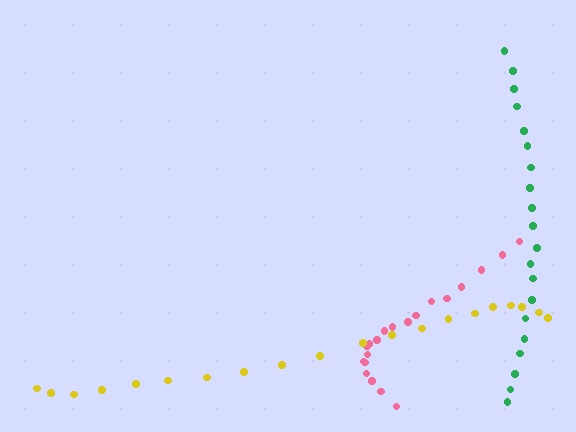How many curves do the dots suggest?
There are 3 distinct paths.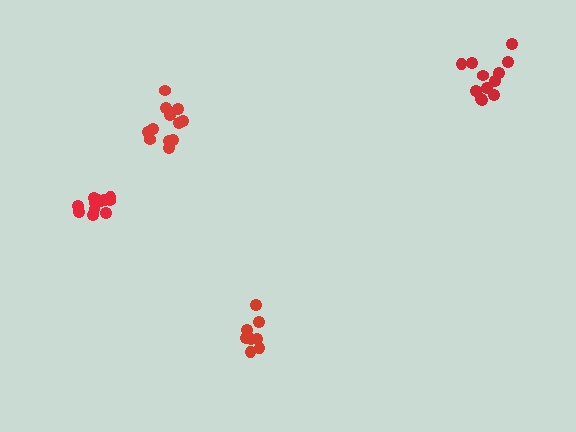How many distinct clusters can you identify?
There are 4 distinct clusters.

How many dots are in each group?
Group 1: 12 dots, Group 2: 8 dots, Group 3: 12 dots, Group 4: 12 dots (44 total).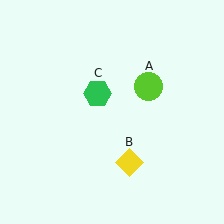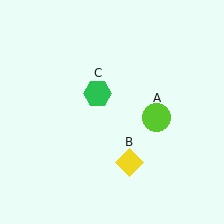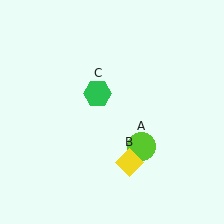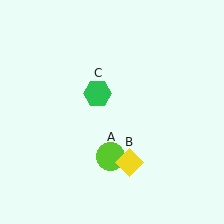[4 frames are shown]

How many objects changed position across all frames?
1 object changed position: lime circle (object A).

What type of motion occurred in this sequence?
The lime circle (object A) rotated clockwise around the center of the scene.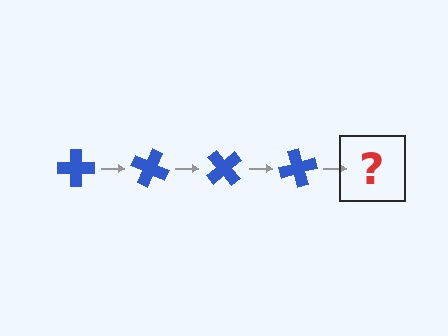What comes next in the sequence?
The next element should be a blue cross rotated 100 degrees.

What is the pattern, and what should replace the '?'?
The pattern is that the cross rotates 25 degrees each step. The '?' should be a blue cross rotated 100 degrees.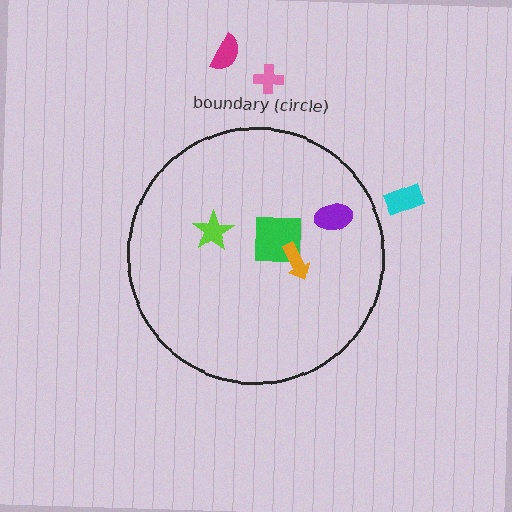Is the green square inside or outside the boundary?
Inside.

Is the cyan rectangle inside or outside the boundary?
Outside.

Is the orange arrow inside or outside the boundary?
Inside.